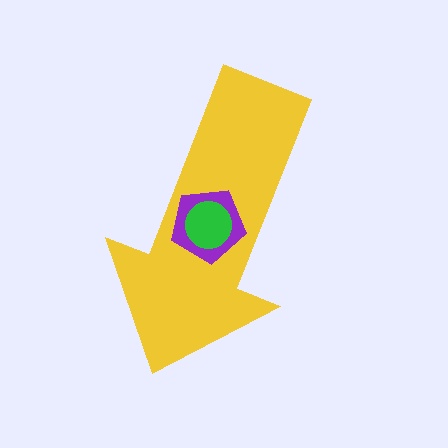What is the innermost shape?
The green circle.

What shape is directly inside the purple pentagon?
The green circle.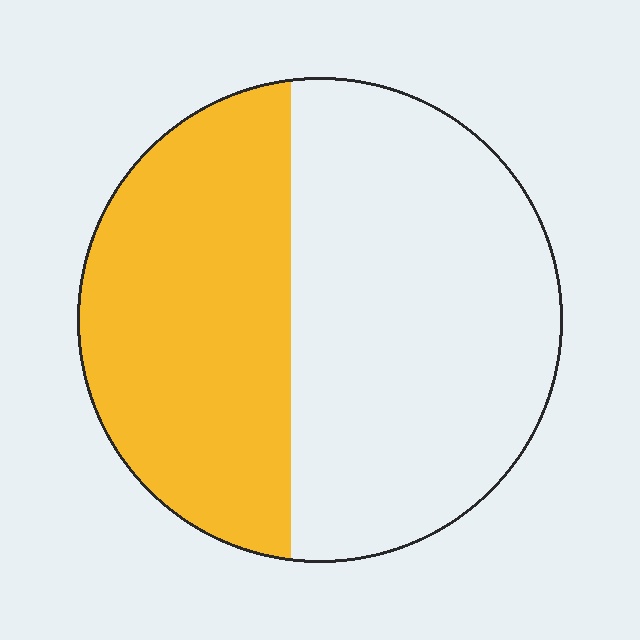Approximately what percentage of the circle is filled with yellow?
Approximately 40%.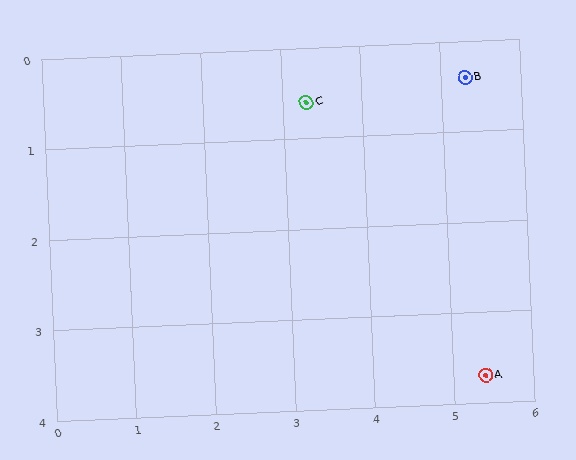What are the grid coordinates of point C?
Point C is at approximately (3.3, 0.6).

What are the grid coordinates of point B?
Point B is at approximately (5.3, 0.4).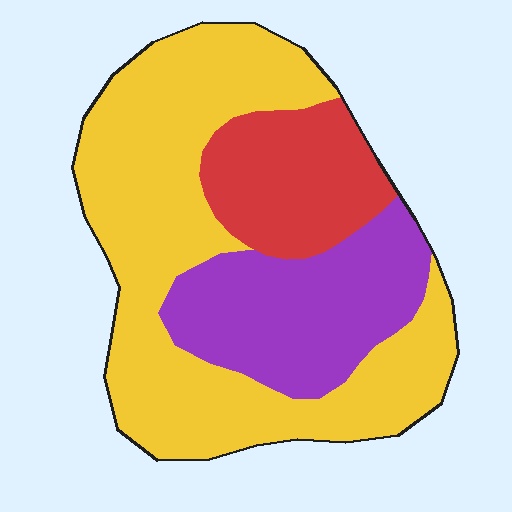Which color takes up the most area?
Yellow, at roughly 55%.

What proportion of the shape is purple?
Purple covers about 25% of the shape.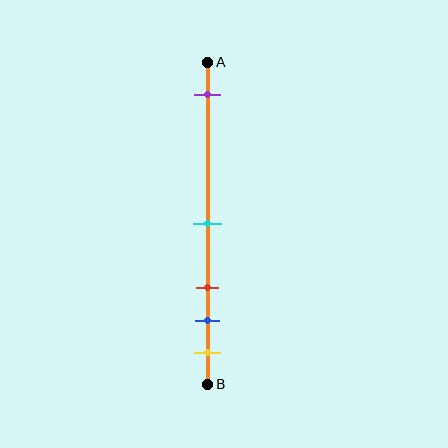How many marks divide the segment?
There are 5 marks dividing the segment.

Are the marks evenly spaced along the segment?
No, the marks are not evenly spaced.